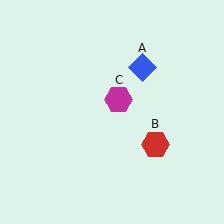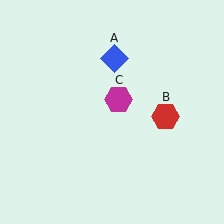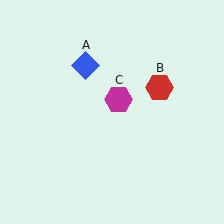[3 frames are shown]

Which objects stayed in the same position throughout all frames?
Magenta hexagon (object C) remained stationary.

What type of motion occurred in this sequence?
The blue diamond (object A), red hexagon (object B) rotated counterclockwise around the center of the scene.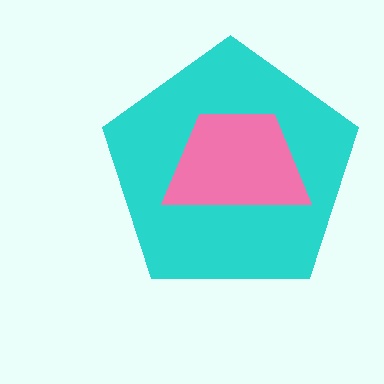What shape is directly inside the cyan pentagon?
The pink trapezoid.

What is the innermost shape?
The pink trapezoid.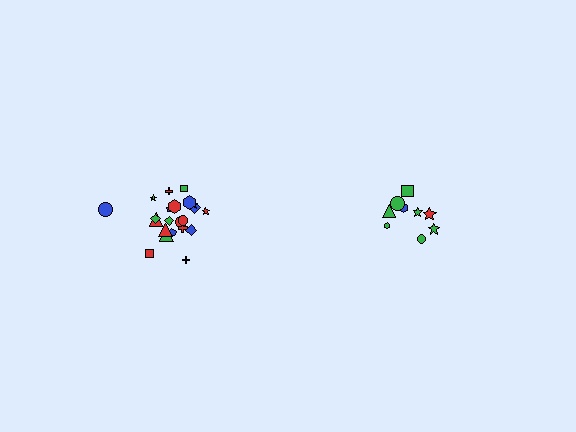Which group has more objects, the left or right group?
The left group.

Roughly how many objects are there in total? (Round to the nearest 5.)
Roughly 30 objects in total.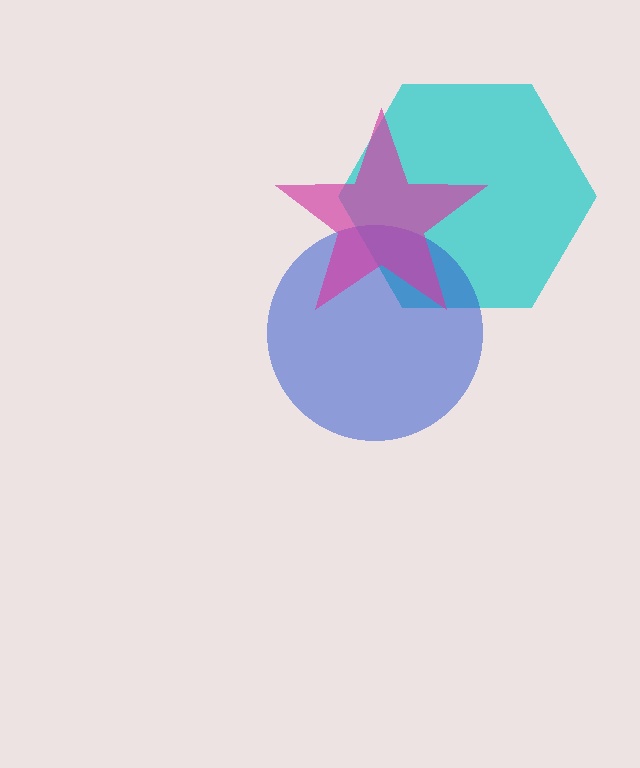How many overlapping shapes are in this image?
There are 3 overlapping shapes in the image.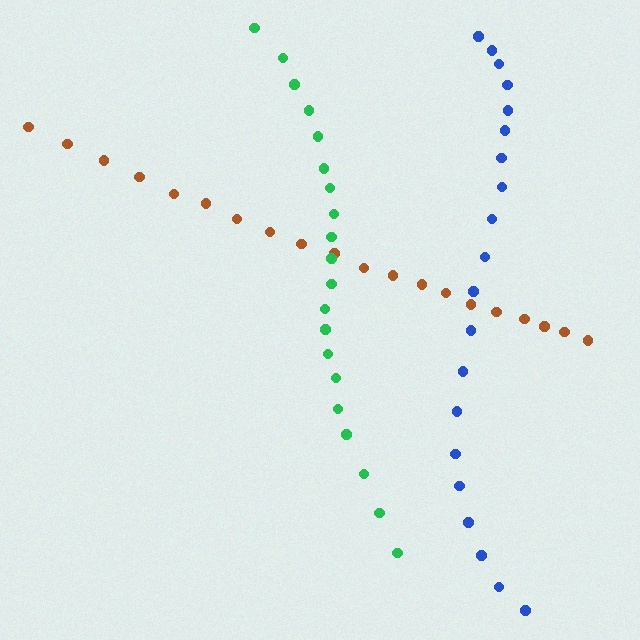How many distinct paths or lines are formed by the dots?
There are 3 distinct paths.